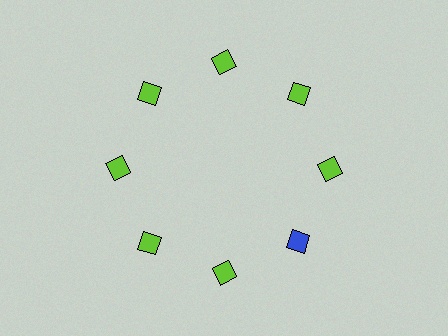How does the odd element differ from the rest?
It has a different color: blue instead of lime.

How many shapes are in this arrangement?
There are 8 shapes arranged in a ring pattern.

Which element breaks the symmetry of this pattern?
The blue diamond at roughly the 4 o'clock position breaks the symmetry. All other shapes are lime diamonds.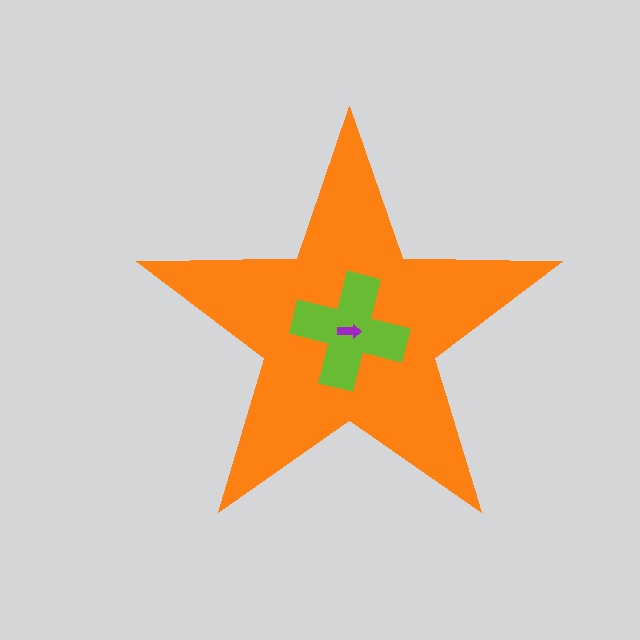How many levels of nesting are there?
3.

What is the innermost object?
The purple arrow.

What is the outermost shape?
The orange star.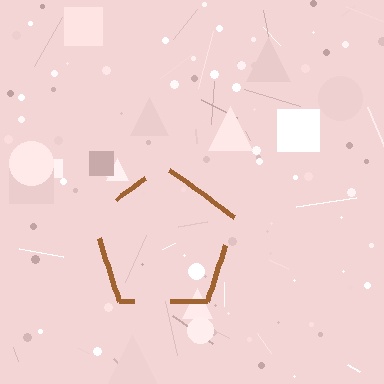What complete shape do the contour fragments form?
The contour fragments form a pentagon.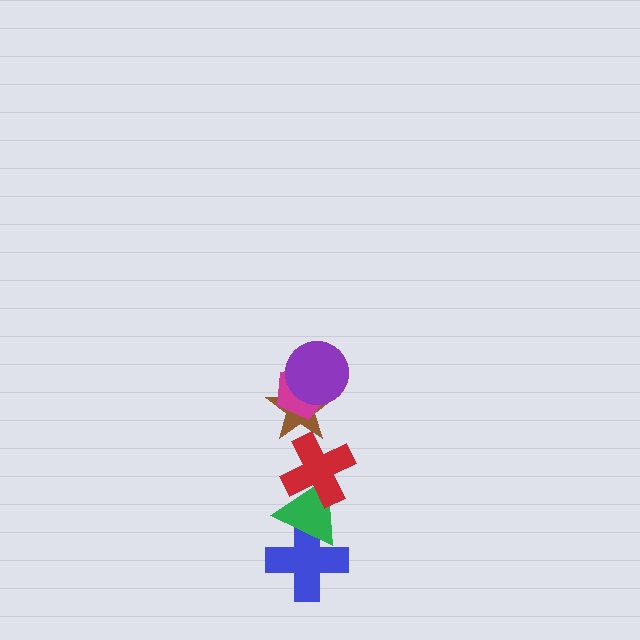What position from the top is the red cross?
The red cross is 4th from the top.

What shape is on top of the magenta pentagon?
The purple circle is on top of the magenta pentagon.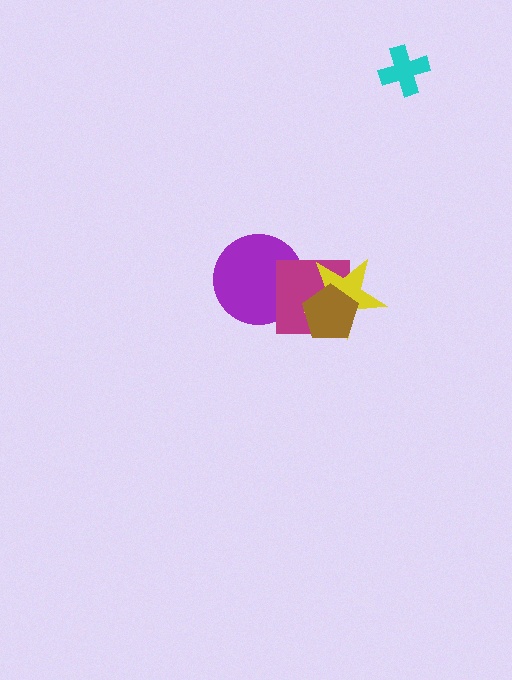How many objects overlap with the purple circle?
1 object overlaps with the purple circle.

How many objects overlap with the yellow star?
2 objects overlap with the yellow star.